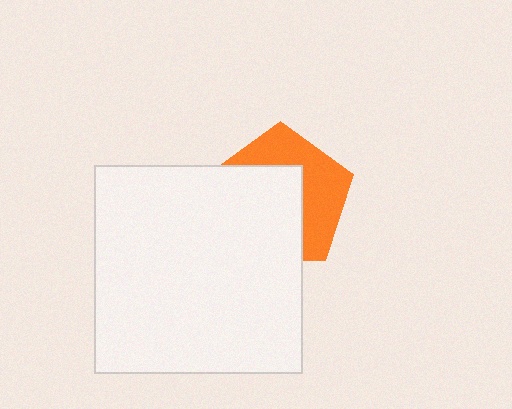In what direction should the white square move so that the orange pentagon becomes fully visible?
The white square should move toward the lower-left. That is the shortest direction to clear the overlap and leave the orange pentagon fully visible.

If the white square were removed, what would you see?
You would see the complete orange pentagon.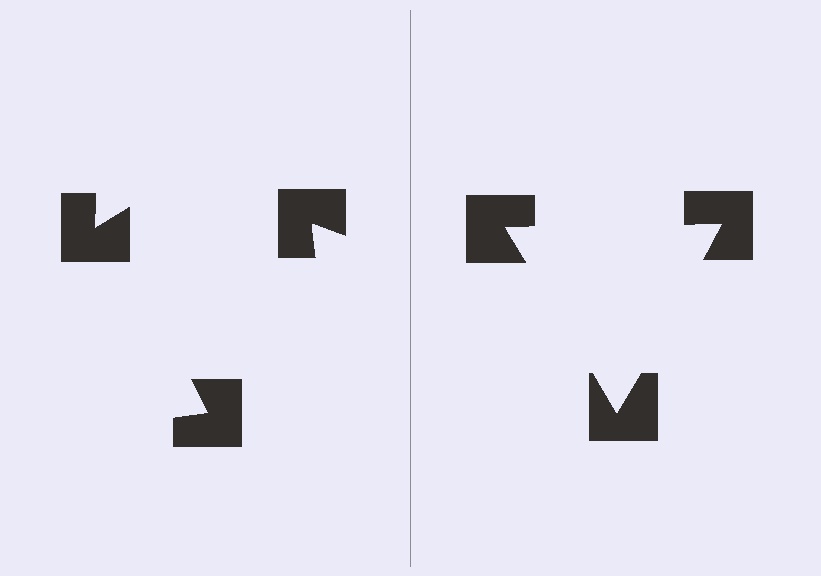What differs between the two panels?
The notched squares are positioned identically on both sides; only the wedge orientations differ. On the right they align to a triangle; on the left they are misaligned.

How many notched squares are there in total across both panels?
6 — 3 on each side.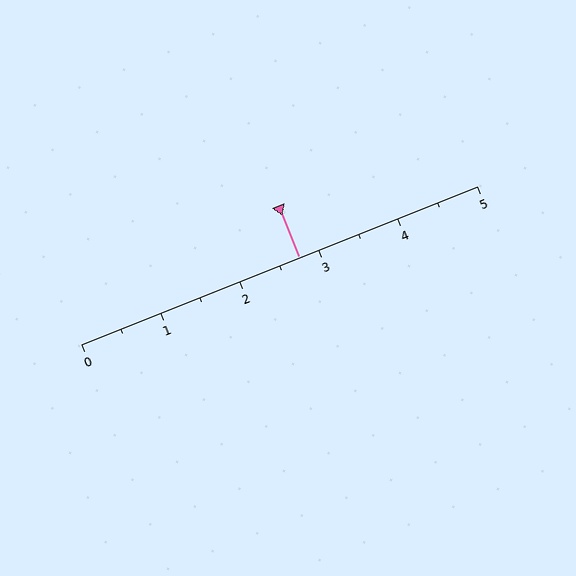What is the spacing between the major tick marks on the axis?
The major ticks are spaced 1 apart.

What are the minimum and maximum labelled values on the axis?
The axis runs from 0 to 5.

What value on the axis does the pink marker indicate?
The marker indicates approximately 2.8.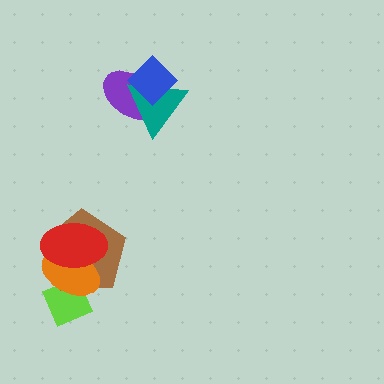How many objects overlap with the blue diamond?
2 objects overlap with the blue diamond.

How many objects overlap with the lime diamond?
2 objects overlap with the lime diamond.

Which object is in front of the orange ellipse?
The red ellipse is in front of the orange ellipse.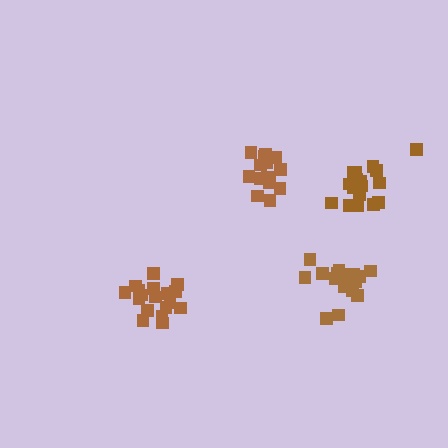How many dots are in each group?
Group 1: 18 dots, Group 2: 17 dots, Group 3: 17 dots, Group 4: 17 dots (69 total).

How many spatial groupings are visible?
There are 4 spatial groupings.